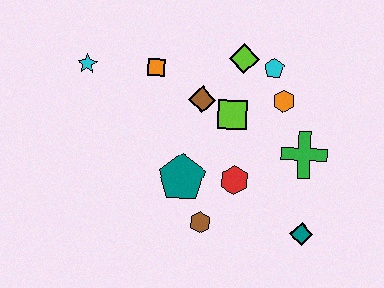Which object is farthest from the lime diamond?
The teal diamond is farthest from the lime diamond.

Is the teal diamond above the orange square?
No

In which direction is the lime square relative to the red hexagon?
The lime square is above the red hexagon.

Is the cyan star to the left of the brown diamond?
Yes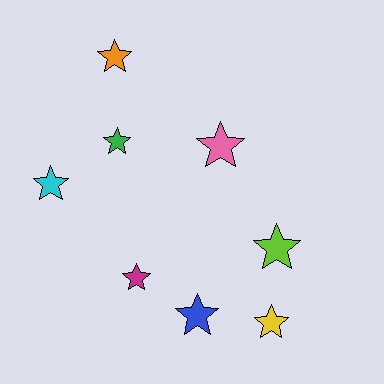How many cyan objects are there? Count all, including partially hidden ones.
There is 1 cyan object.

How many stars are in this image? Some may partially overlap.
There are 8 stars.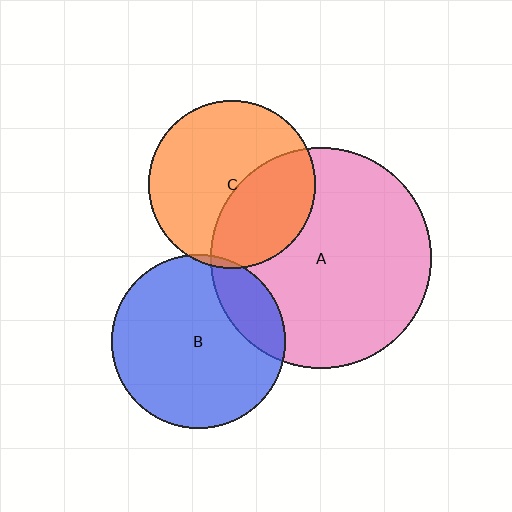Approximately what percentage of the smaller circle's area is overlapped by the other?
Approximately 20%.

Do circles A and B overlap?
Yes.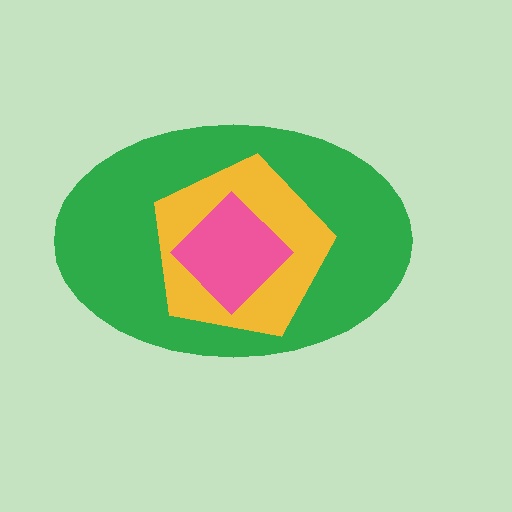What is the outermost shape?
The green ellipse.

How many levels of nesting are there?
3.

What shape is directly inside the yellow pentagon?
The pink diamond.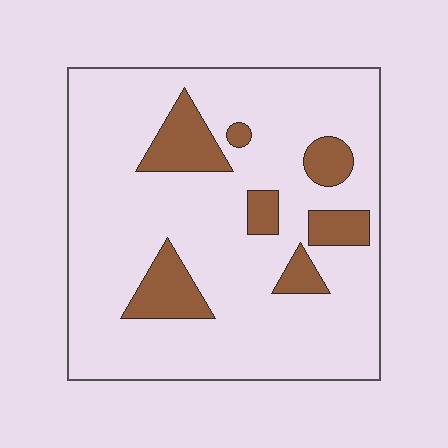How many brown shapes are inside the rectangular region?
7.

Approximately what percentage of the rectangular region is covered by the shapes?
Approximately 15%.